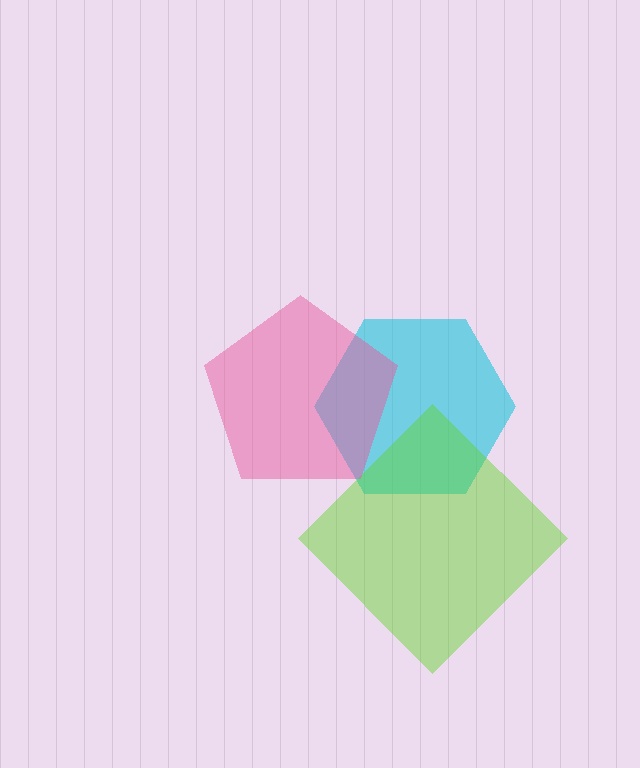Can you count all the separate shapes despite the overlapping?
Yes, there are 3 separate shapes.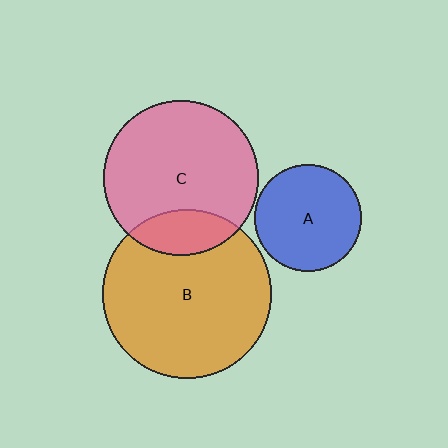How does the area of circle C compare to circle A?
Approximately 2.1 times.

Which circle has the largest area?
Circle B (orange).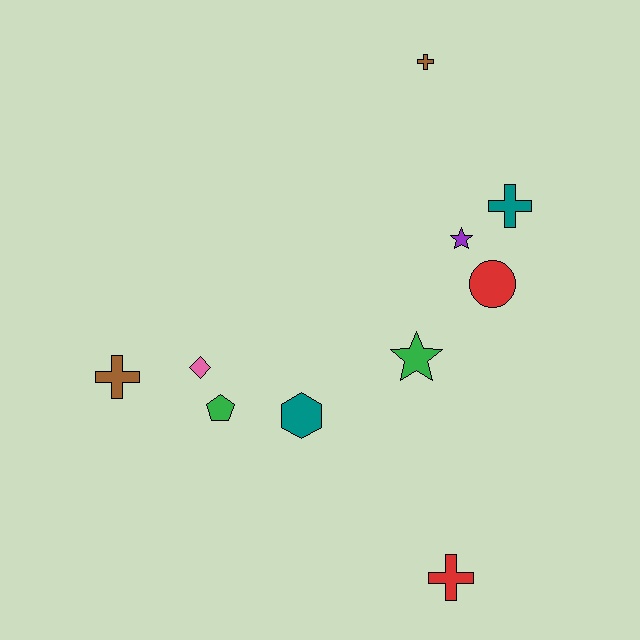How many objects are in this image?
There are 10 objects.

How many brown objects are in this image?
There are 2 brown objects.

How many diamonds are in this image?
There is 1 diamond.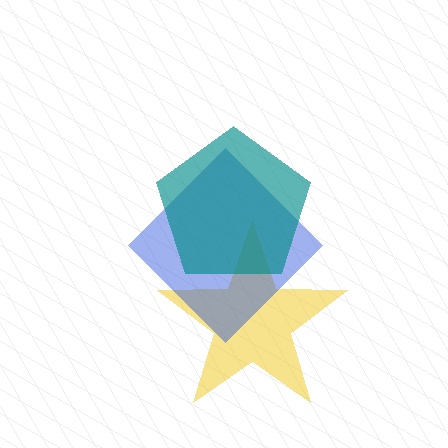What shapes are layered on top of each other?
The layered shapes are: a yellow star, a blue diamond, a teal pentagon.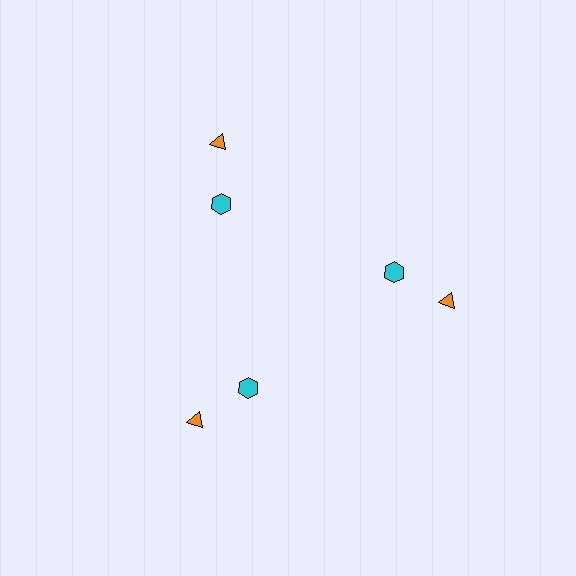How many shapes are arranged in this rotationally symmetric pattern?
There are 6 shapes, arranged in 3 groups of 2.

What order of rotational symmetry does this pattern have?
This pattern has 3-fold rotational symmetry.